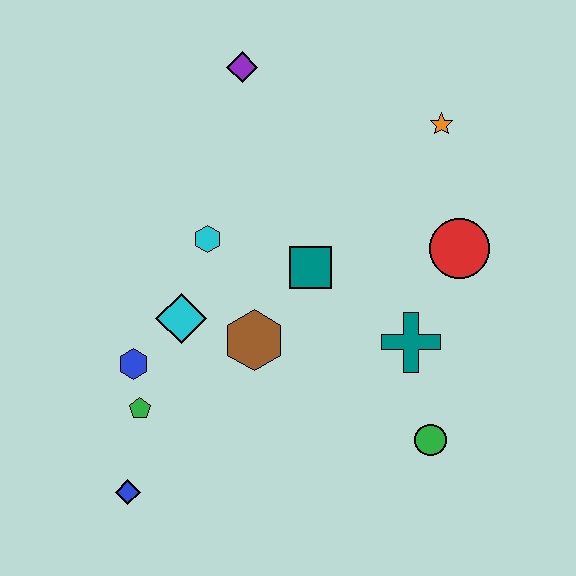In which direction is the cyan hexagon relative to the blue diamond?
The cyan hexagon is above the blue diamond.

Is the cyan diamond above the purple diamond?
No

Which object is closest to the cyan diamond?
The blue hexagon is closest to the cyan diamond.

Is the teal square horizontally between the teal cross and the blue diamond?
Yes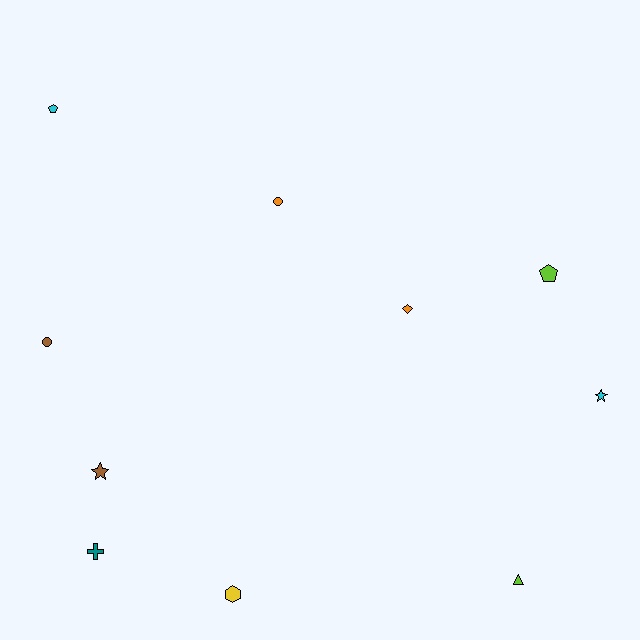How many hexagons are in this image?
There is 1 hexagon.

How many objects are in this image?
There are 10 objects.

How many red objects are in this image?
There are no red objects.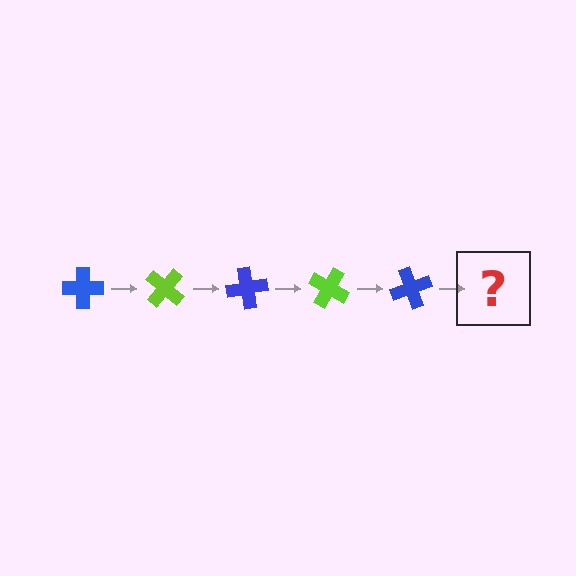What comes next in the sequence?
The next element should be a lime cross, rotated 200 degrees from the start.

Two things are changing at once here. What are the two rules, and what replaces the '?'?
The two rules are that it rotates 40 degrees each step and the color cycles through blue and lime. The '?' should be a lime cross, rotated 200 degrees from the start.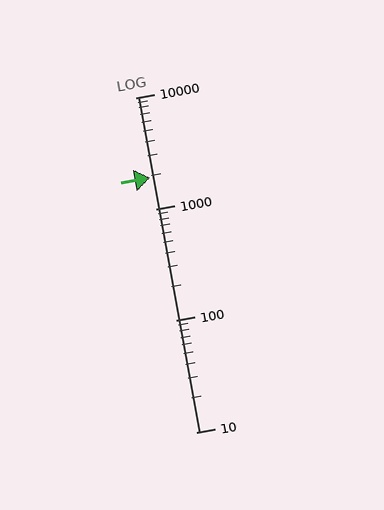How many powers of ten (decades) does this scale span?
The scale spans 3 decades, from 10 to 10000.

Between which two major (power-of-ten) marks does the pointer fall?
The pointer is between 1000 and 10000.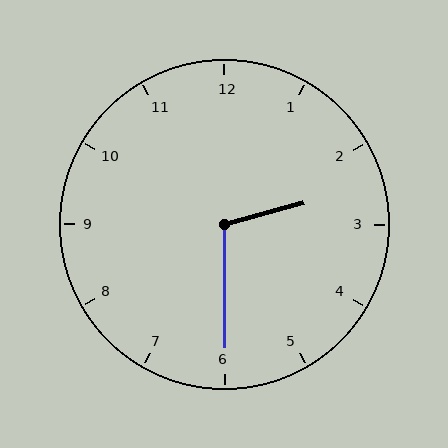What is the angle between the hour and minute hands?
Approximately 105 degrees.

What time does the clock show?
2:30.